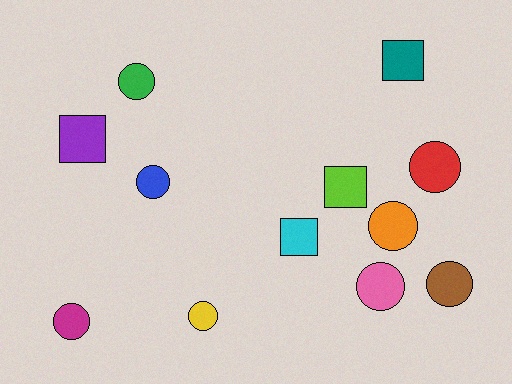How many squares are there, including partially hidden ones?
There are 4 squares.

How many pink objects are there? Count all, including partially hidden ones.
There is 1 pink object.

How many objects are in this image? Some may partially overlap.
There are 12 objects.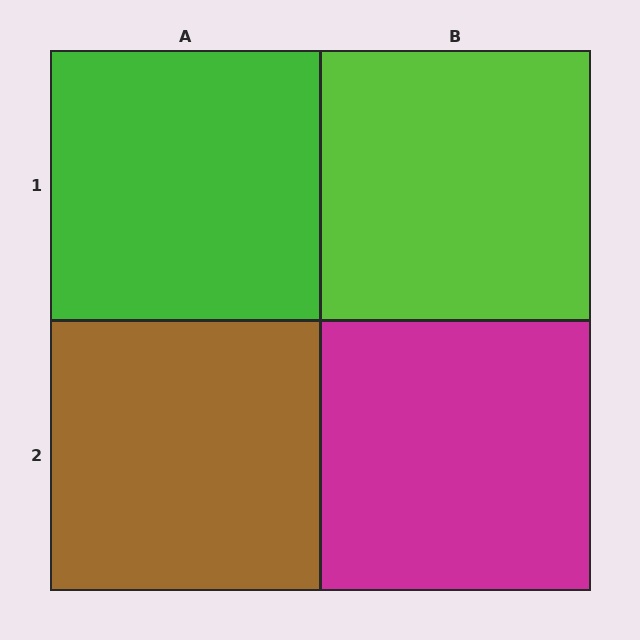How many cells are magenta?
1 cell is magenta.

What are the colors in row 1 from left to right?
Green, lime.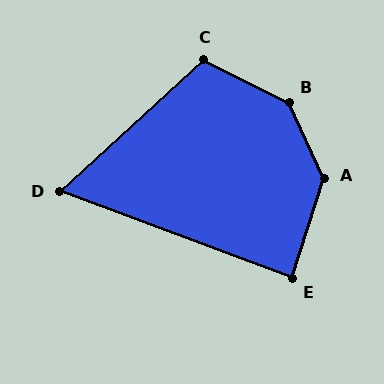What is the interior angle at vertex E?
Approximately 87 degrees (approximately right).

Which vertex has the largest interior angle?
B, at approximately 140 degrees.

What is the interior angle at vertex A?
Approximately 138 degrees (obtuse).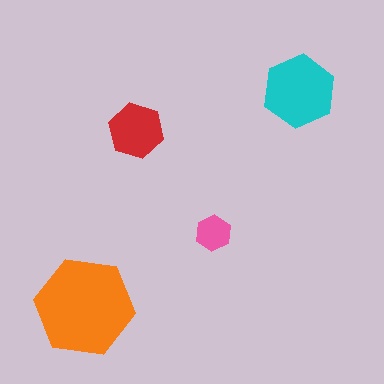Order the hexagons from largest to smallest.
the orange one, the cyan one, the red one, the pink one.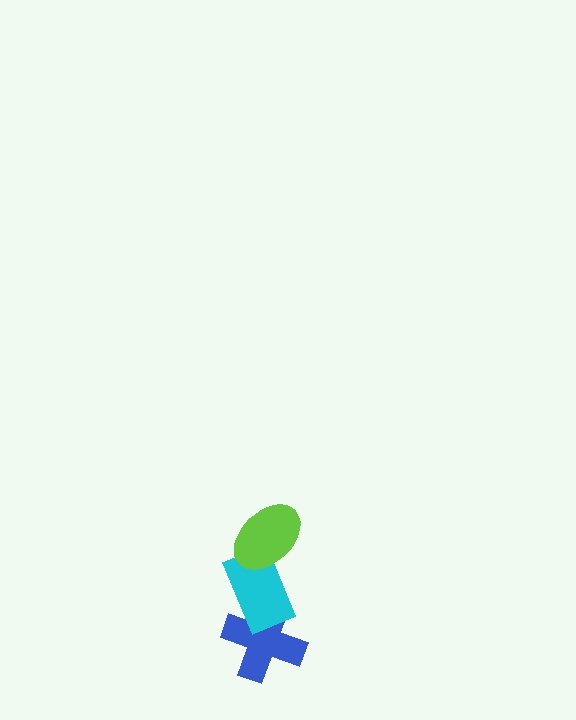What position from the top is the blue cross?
The blue cross is 3rd from the top.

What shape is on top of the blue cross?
The cyan rectangle is on top of the blue cross.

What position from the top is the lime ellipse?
The lime ellipse is 1st from the top.